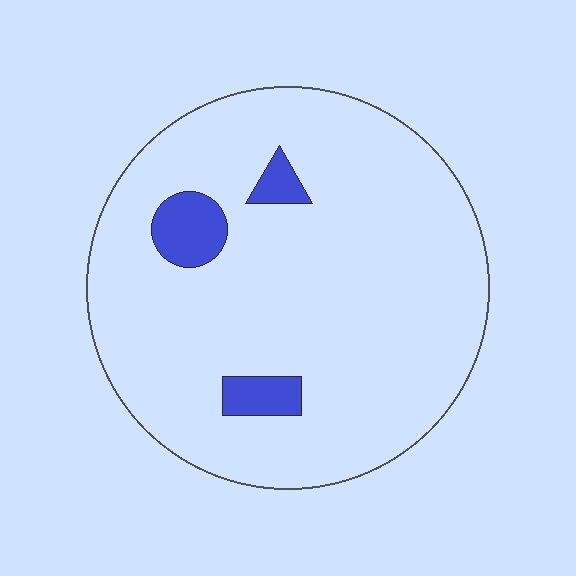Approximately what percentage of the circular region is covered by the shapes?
Approximately 10%.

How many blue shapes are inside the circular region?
3.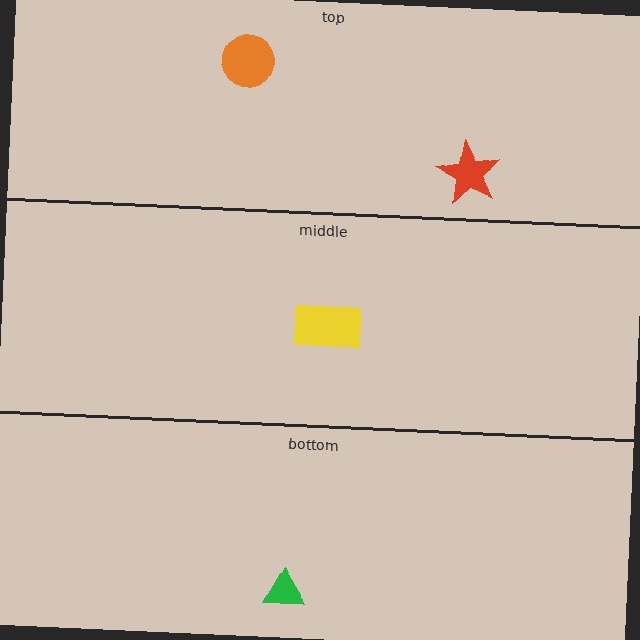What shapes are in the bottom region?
The green triangle.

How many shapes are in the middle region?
1.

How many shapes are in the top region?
2.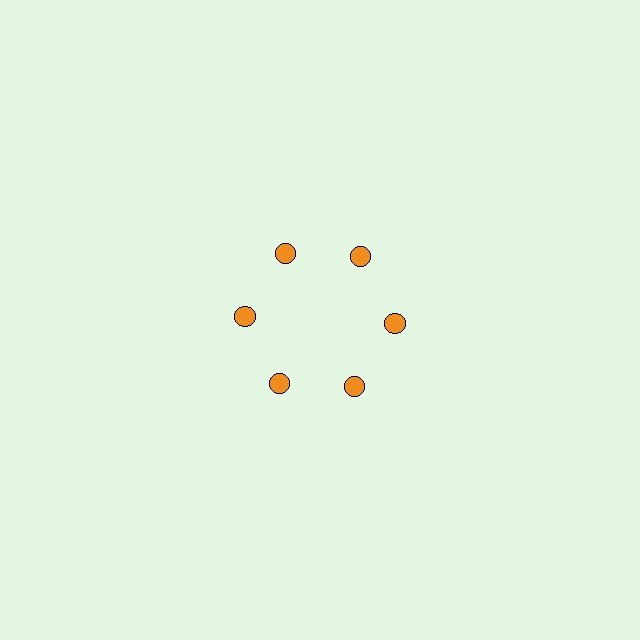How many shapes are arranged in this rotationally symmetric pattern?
There are 6 shapes, arranged in 6 groups of 1.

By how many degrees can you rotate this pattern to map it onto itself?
The pattern maps onto itself every 60 degrees of rotation.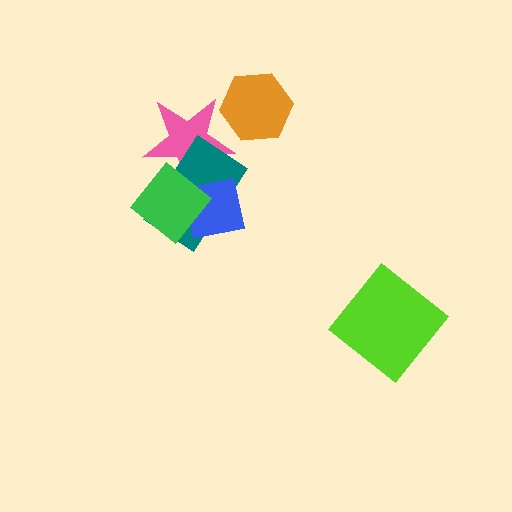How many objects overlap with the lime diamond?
0 objects overlap with the lime diamond.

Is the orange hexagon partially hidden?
No, no other shape covers it.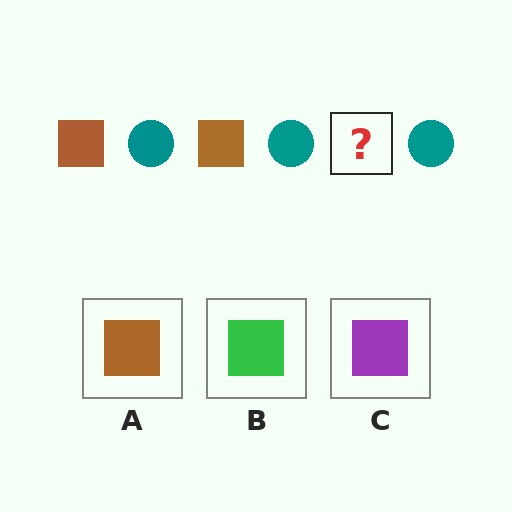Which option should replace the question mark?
Option A.